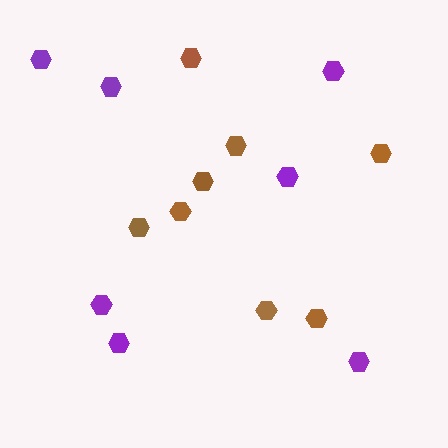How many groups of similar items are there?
There are 2 groups: one group of purple hexagons (7) and one group of brown hexagons (8).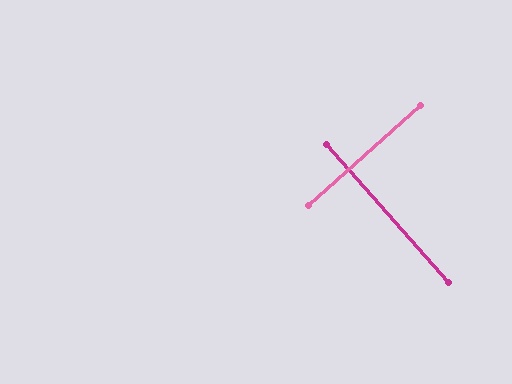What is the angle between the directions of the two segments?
Approximately 90 degrees.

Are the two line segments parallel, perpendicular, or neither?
Perpendicular — they meet at approximately 90°.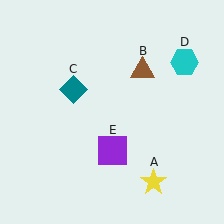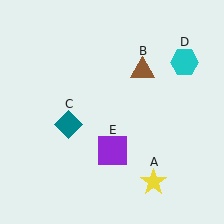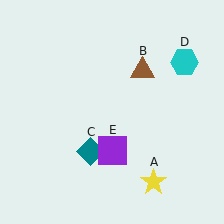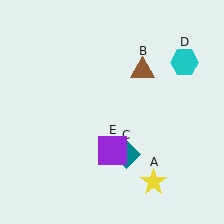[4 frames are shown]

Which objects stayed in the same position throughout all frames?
Yellow star (object A) and brown triangle (object B) and cyan hexagon (object D) and purple square (object E) remained stationary.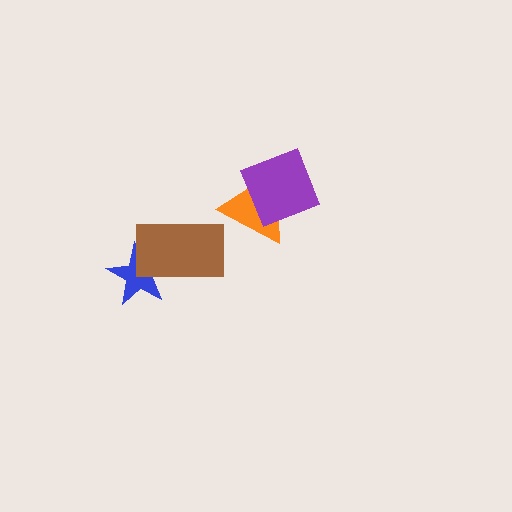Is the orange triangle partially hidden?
Yes, it is partially covered by another shape.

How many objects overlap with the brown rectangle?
1 object overlaps with the brown rectangle.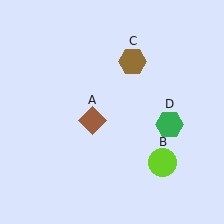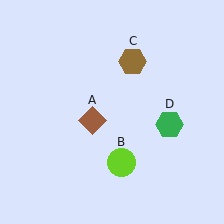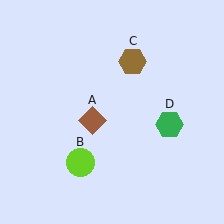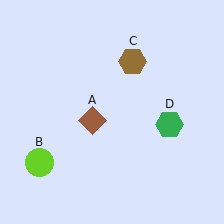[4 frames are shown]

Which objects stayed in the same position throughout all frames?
Brown diamond (object A) and brown hexagon (object C) and green hexagon (object D) remained stationary.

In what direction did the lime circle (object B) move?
The lime circle (object B) moved left.